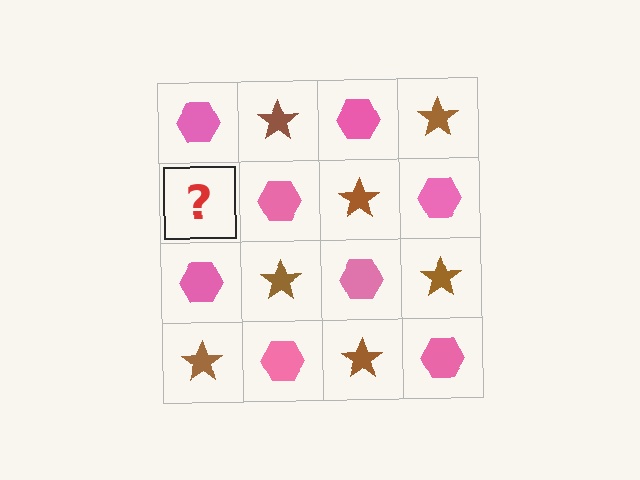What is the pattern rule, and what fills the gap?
The rule is that it alternates pink hexagon and brown star in a checkerboard pattern. The gap should be filled with a brown star.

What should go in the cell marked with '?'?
The missing cell should contain a brown star.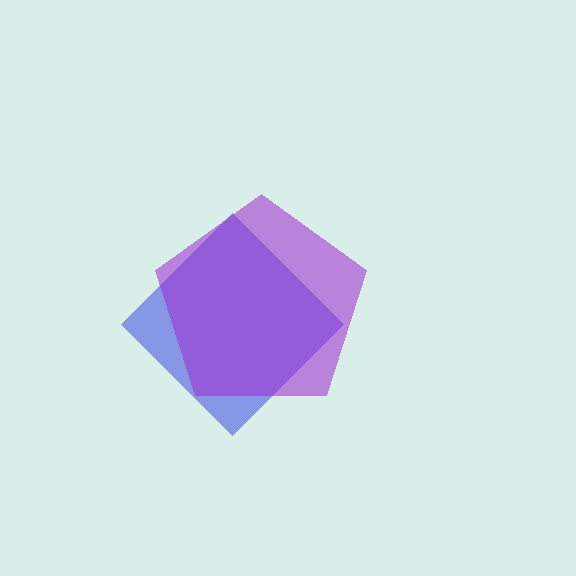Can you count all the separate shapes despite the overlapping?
Yes, there are 2 separate shapes.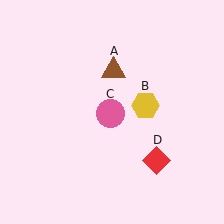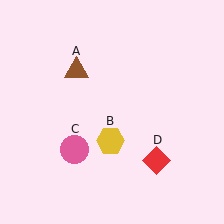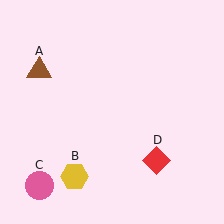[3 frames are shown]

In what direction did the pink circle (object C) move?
The pink circle (object C) moved down and to the left.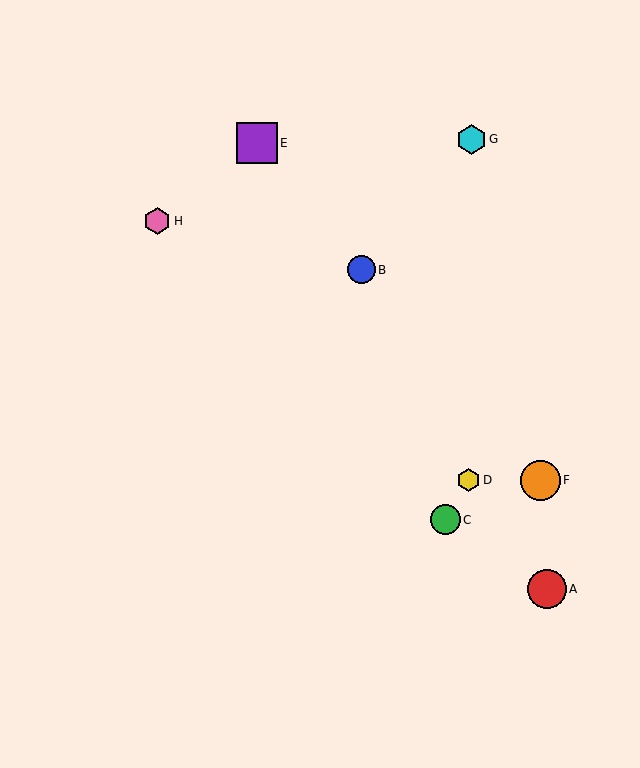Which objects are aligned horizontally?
Objects D, F are aligned horizontally.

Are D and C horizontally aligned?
No, D is at y≈480 and C is at y≈520.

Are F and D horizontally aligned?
Yes, both are at y≈480.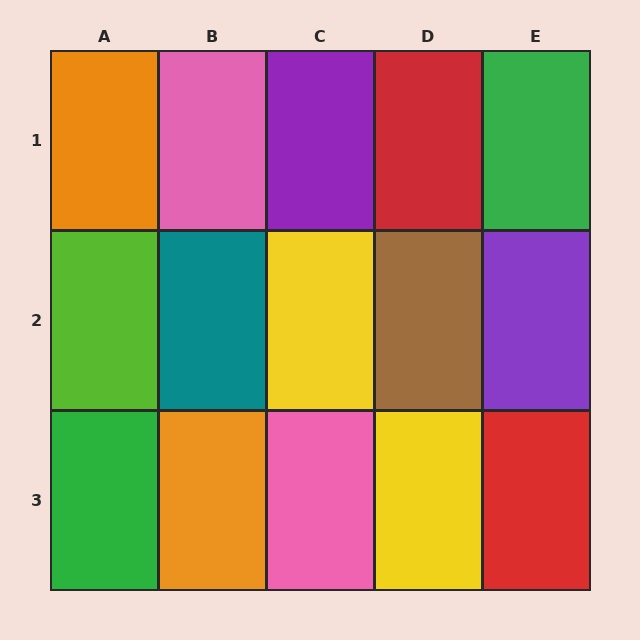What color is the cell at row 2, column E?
Purple.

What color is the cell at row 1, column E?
Green.